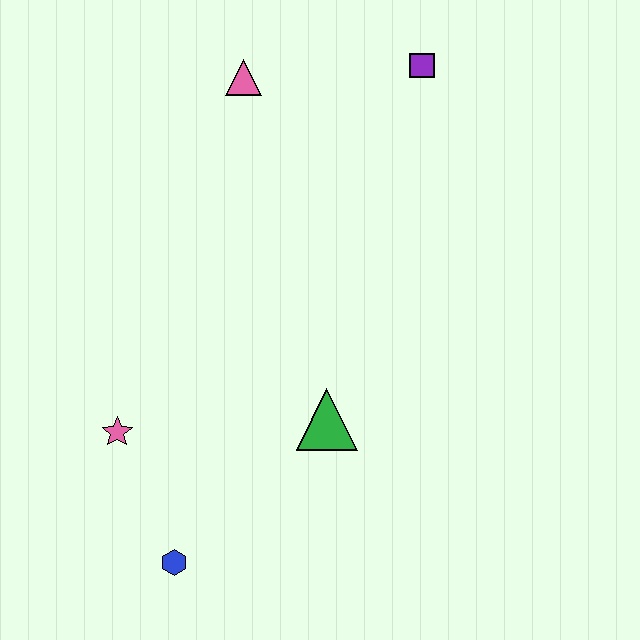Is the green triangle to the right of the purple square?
No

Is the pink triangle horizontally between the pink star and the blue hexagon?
No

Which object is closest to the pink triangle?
The purple square is closest to the pink triangle.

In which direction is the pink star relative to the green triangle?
The pink star is to the left of the green triangle.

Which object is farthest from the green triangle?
The purple square is farthest from the green triangle.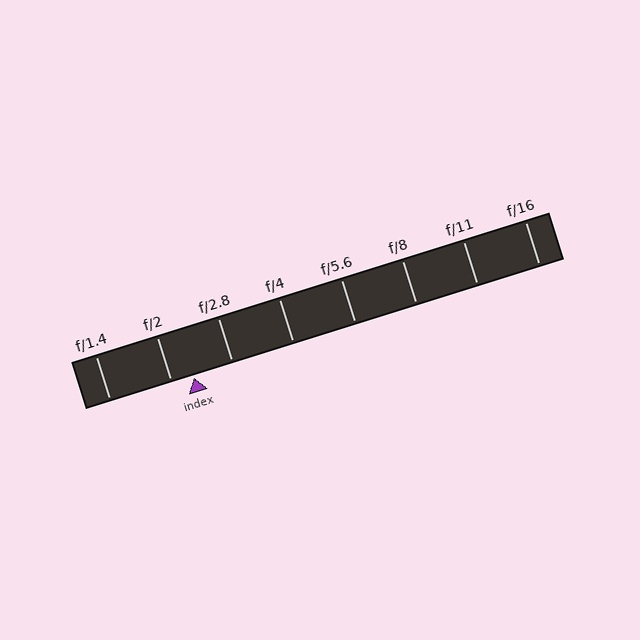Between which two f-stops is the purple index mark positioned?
The index mark is between f/2 and f/2.8.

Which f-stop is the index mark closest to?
The index mark is closest to f/2.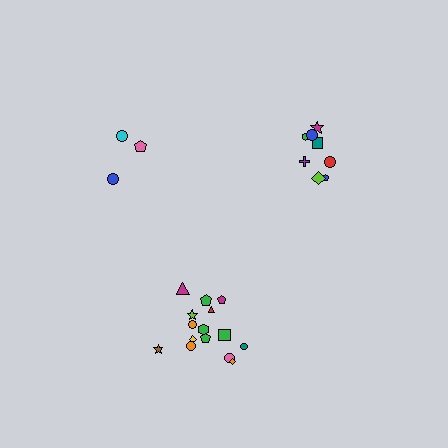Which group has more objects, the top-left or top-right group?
The top-right group.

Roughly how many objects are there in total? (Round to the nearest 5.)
Roughly 25 objects in total.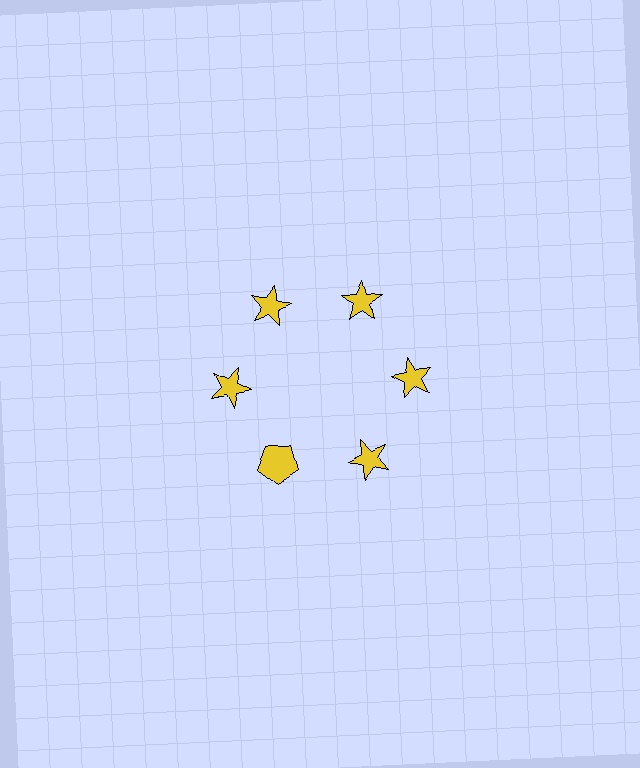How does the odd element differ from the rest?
It has a different shape: pentagon instead of star.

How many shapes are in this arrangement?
There are 6 shapes arranged in a ring pattern.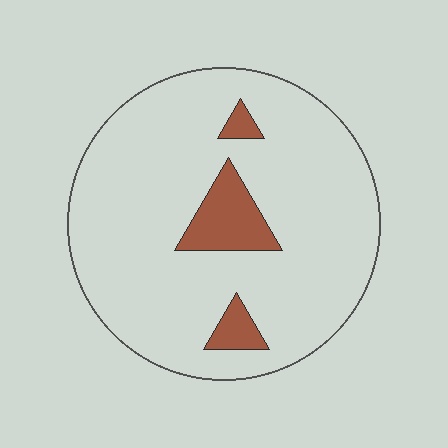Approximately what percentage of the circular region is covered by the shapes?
Approximately 10%.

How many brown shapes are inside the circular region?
3.